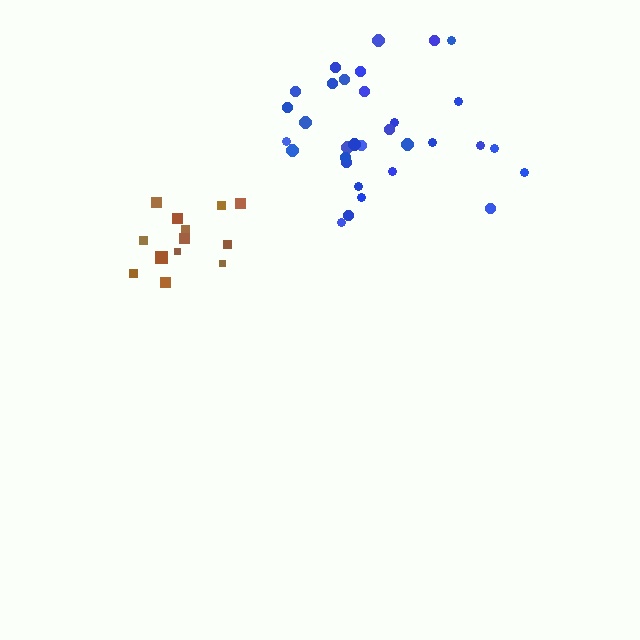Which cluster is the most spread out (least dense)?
Brown.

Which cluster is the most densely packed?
Blue.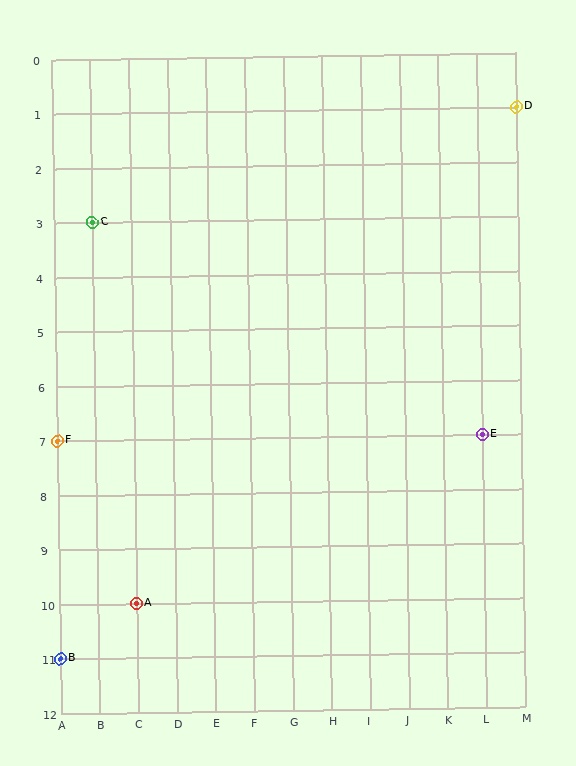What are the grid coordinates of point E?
Point E is at grid coordinates (L, 7).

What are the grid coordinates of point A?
Point A is at grid coordinates (C, 10).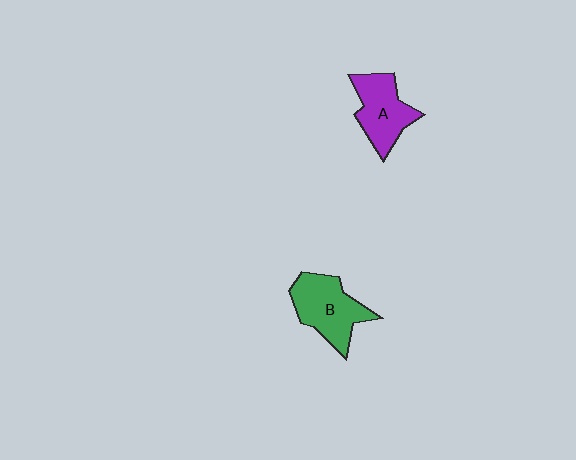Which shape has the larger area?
Shape B (green).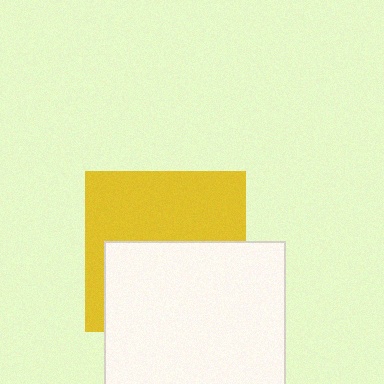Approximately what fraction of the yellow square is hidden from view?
Roughly 50% of the yellow square is hidden behind the white square.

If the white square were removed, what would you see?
You would see the complete yellow square.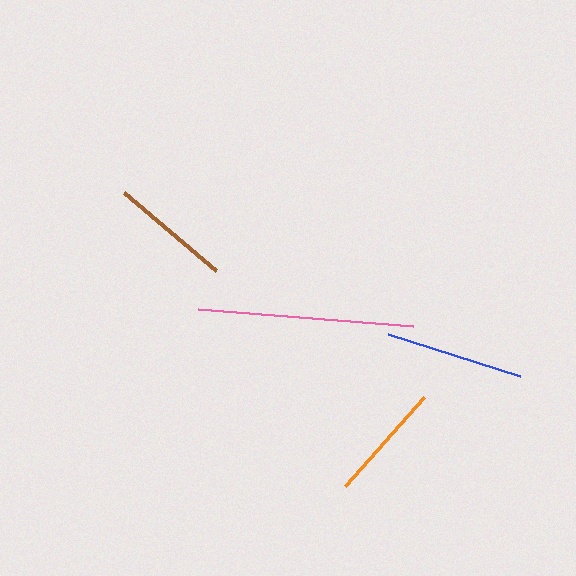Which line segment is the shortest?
The orange line is the shortest at approximately 119 pixels.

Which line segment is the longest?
The pink line is the longest at approximately 216 pixels.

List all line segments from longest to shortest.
From longest to shortest: pink, blue, brown, orange.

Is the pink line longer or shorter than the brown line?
The pink line is longer than the brown line.